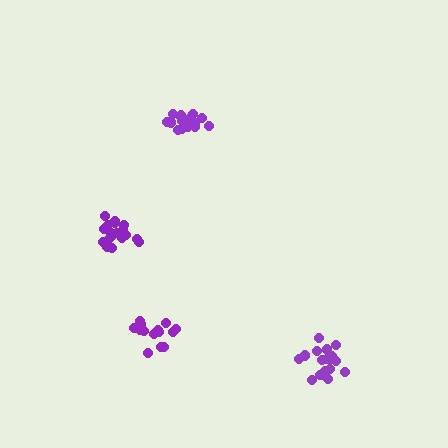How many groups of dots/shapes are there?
There are 4 groups.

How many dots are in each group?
Group 1: 15 dots, Group 2: 20 dots, Group 3: 18 dots, Group 4: 18 dots (71 total).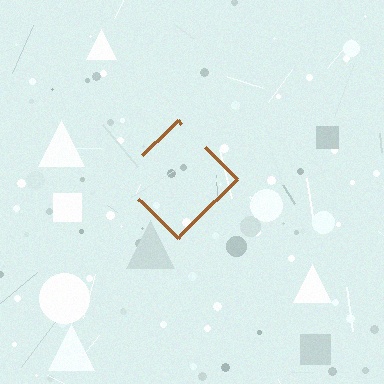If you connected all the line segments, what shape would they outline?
They would outline a diamond.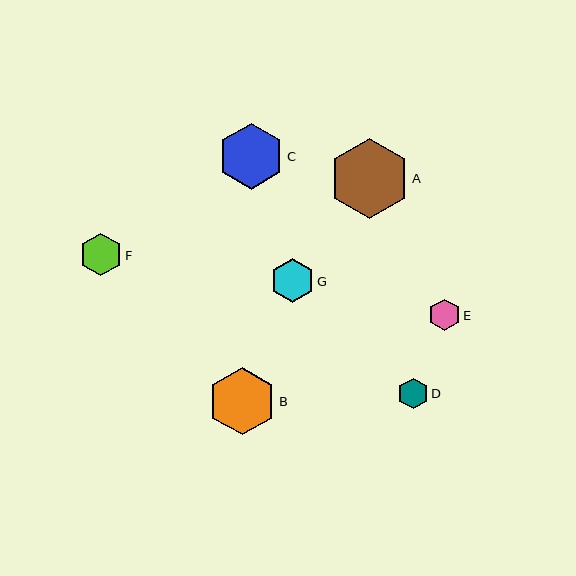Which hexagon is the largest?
Hexagon A is the largest with a size of approximately 80 pixels.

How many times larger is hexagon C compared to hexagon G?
Hexagon C is approximately 1.5 times the size of hexagon G.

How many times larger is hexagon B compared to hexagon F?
Hexagon B is approximately 1.6 times the size of hexagon F.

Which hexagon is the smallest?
Hexagon D is the smallest with a size of approximately 30 pixels.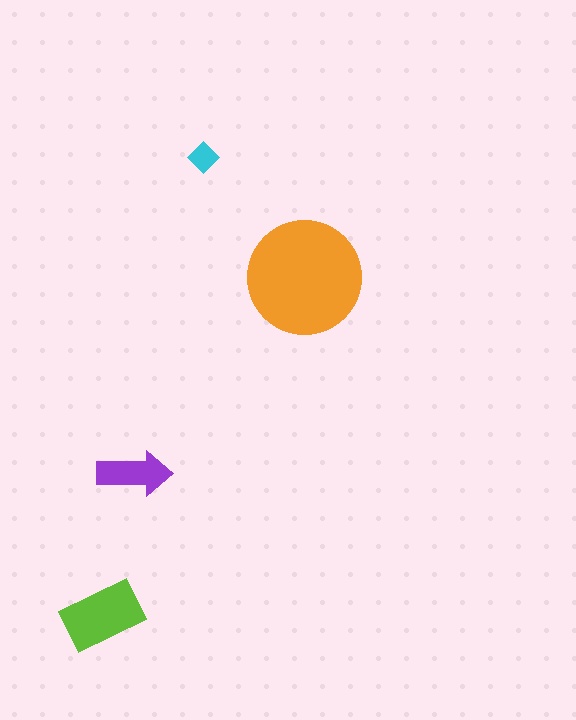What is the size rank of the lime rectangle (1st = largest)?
2nd.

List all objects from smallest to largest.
The cyan diamond, the purple arrow, the lime rectangle, the orange circle.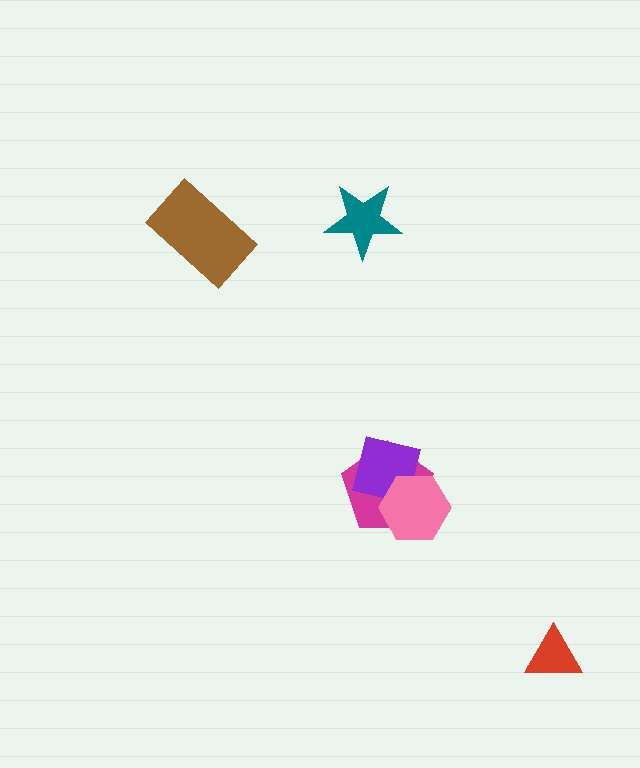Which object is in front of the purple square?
The pink hexagon is in front of the purple square.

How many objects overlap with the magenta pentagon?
2 objects overlap with the magenta pentagon.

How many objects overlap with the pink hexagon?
2 objects overlap with the pink hexagon.